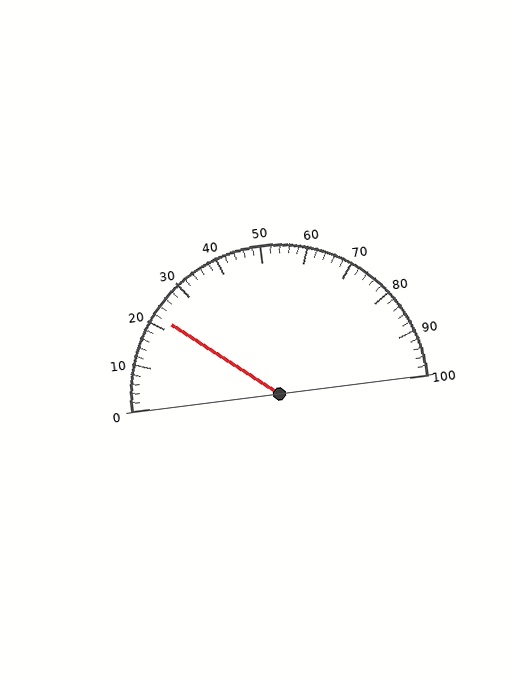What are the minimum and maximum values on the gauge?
The gauge ranges from 0 to 100.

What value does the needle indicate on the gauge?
The needle indicates approximately 22.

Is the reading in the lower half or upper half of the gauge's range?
The reading is in the lower half of the range (0 to 100).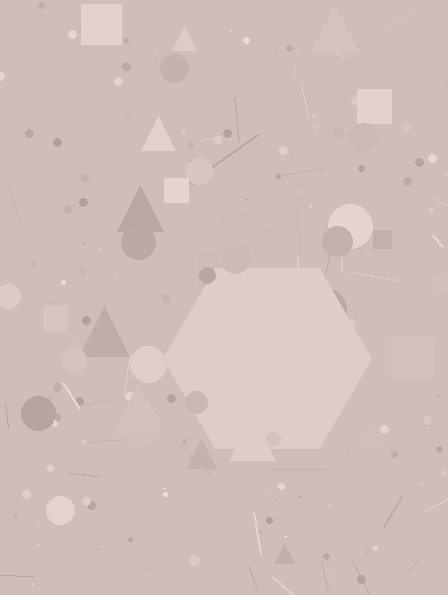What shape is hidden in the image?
A hexagon is hidden in the image.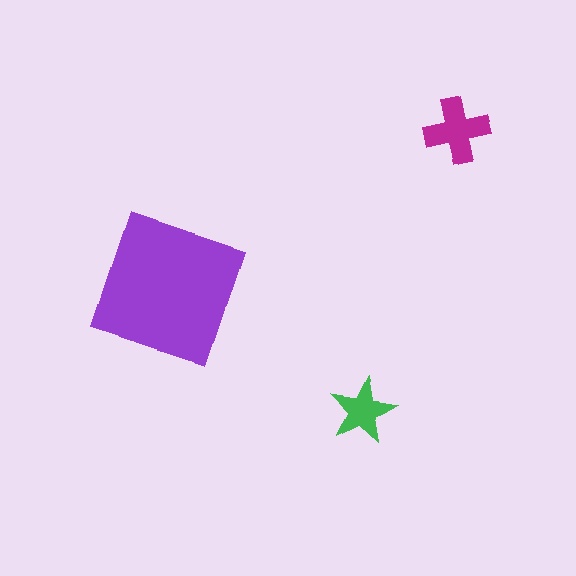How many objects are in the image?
There are 3 objects in the image.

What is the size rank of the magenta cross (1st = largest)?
2nd.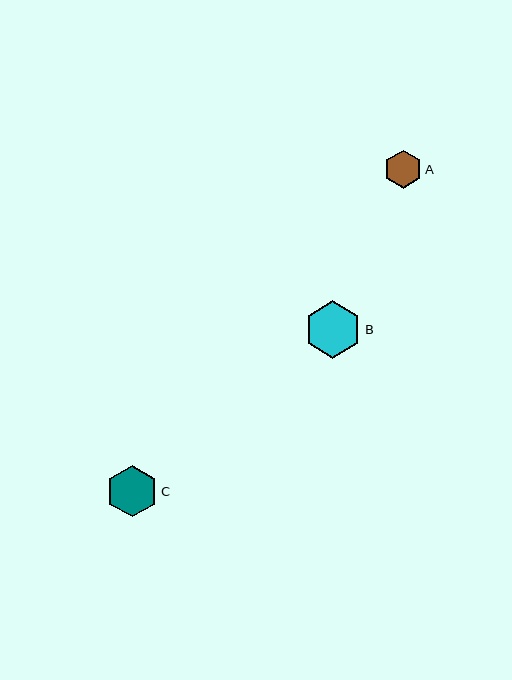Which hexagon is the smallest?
Hexagon A is the smallest with a size of approximately 38 pixels.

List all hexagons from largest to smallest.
From largest to smallest: B, C, A.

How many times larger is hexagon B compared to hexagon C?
Hexagon B is approximately 1.1 times the size of hexagon C.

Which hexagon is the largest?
Hexagon B is the largest with a size of approximately 57 pixels.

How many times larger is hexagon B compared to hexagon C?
Hexagon B is approximately 1.1 times the size of hexagon C.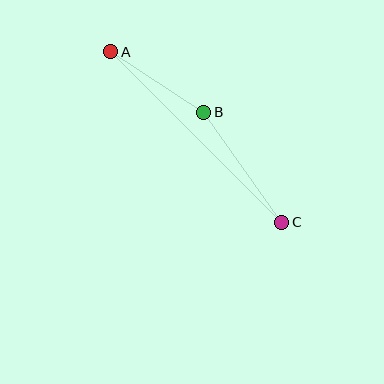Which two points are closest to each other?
Points A and B are closest to each other.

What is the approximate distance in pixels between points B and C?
The distance between B and C is approximately 135 pixels.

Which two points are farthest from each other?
Points A and C are farthest from each other.